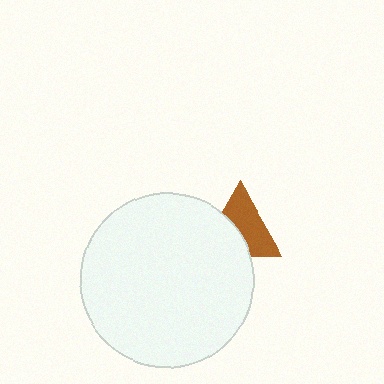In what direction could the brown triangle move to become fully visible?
The brown triangle could move toward the upper-right. That would shift it out from behind the white circle entirely.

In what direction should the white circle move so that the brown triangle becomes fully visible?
The white circle should move toward the lower-left. That is the shortest direction to clear the overlap and leave the brown triangle fully visible.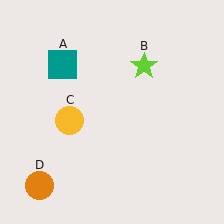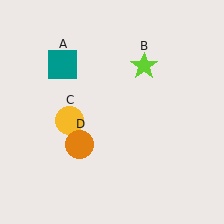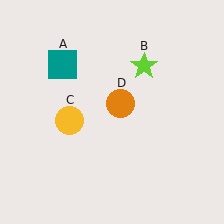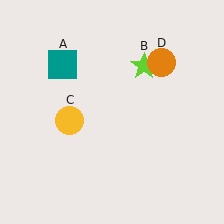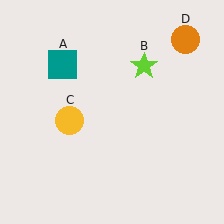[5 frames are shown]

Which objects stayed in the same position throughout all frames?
Teal square (object A) and lime star (object B) and yellow circle (object C) remained stationary.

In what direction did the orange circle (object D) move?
The orange circle (object D) moved up and to the right.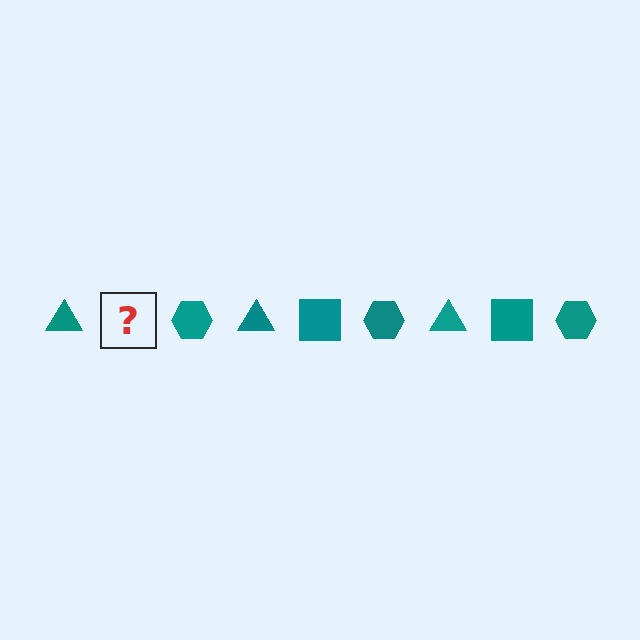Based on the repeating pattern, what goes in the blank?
The blank should be a teal square.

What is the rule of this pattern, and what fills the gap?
The rule is that the pattern cycles through triangle, square, hexagon shapes in teal. The gap should be filled with a teal square.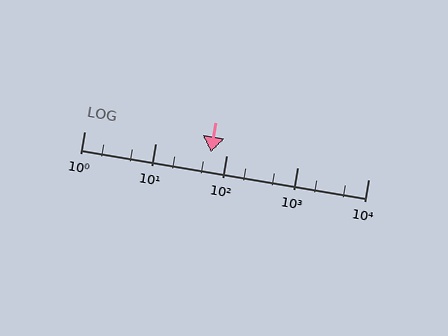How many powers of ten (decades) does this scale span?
The scale spans 4 decades, from 1 to 10000.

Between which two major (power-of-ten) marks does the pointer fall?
The pointer is between 10 and 100.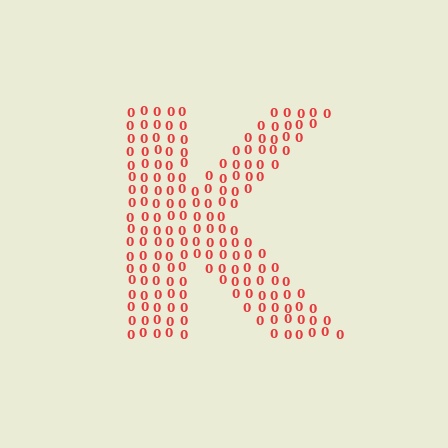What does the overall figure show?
The overall figure shows the letter K.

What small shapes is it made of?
It is made of small digit 0's.